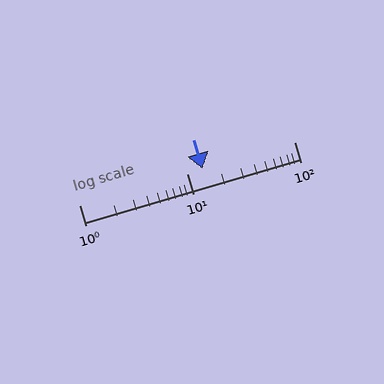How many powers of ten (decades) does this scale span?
The scale spans 2 decades, from 1 to 100.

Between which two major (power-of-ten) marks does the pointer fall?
The pointer is between 10 and 100.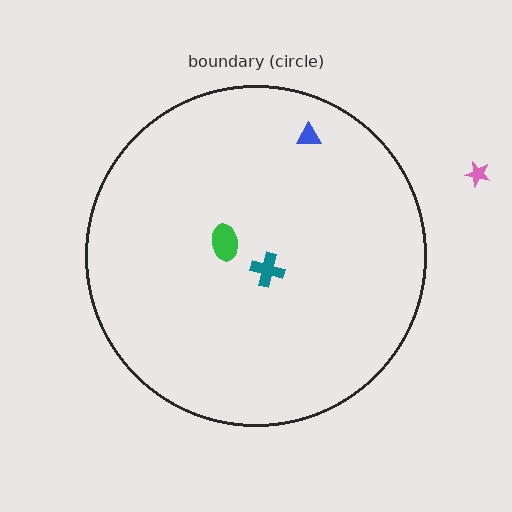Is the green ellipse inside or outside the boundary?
Inside.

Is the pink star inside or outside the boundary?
Outside.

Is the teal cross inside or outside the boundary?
Inside.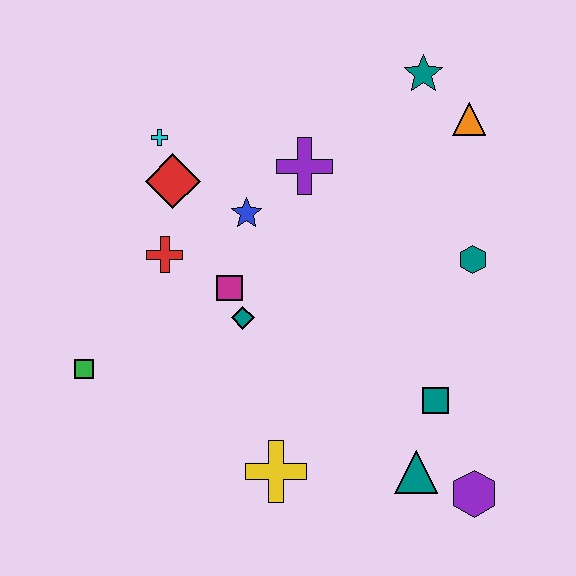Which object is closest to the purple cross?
The blue star is closest to the purple cross.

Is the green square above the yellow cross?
Yes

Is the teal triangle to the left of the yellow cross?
No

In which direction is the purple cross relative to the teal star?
The purple cross is to the left of the teal star.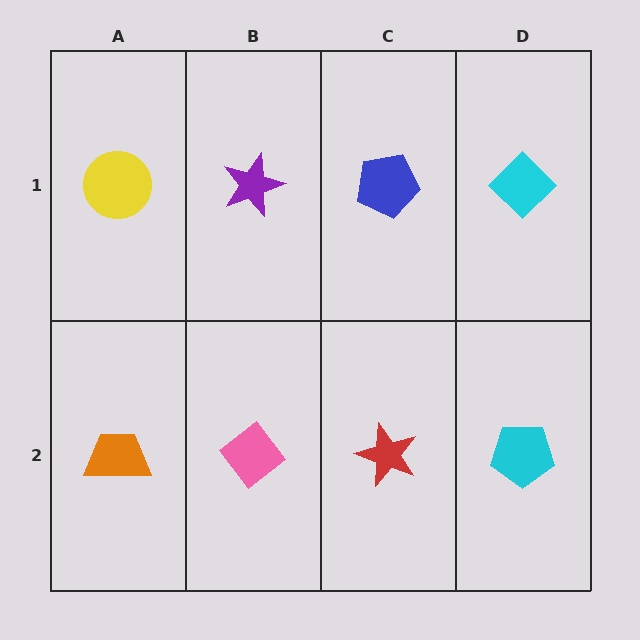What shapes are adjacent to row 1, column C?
A red star (row 2, column C), a purple star (row 1, column B), a cyan diamond (row 1, column D).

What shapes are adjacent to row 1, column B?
A pink diamond (row 2, column B), a yellow circle (row 1, column A), a blue pentagon (row 1, column C).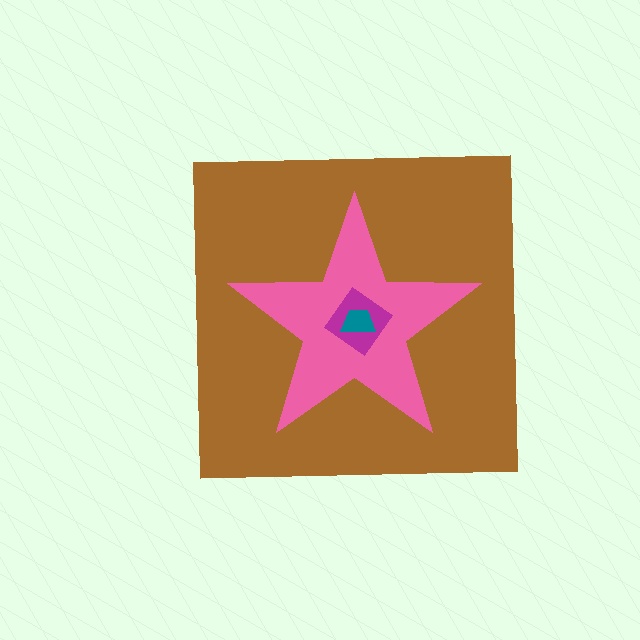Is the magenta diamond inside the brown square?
Yes.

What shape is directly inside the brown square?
The pink star.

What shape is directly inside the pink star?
The magenta diamond.